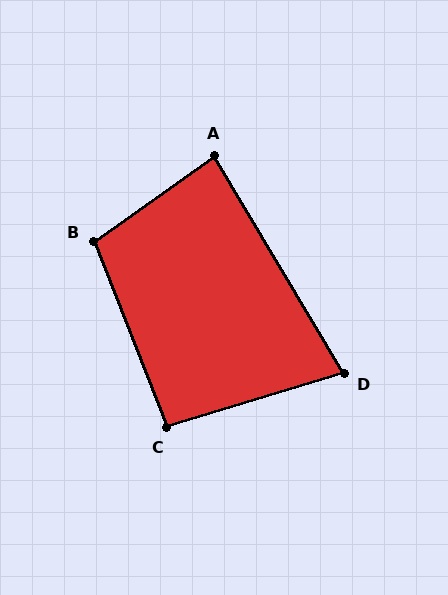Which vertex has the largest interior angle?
B, at approximately 104 degrees.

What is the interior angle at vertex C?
Approximately 95 degrees (approximately right).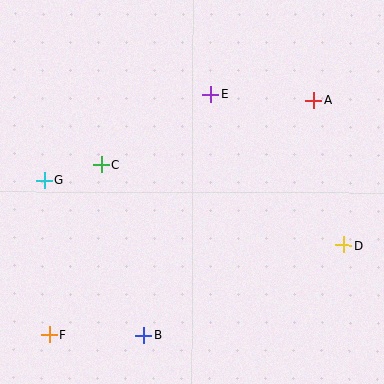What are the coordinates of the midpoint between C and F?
The midpoint between C and F is at (75, 249).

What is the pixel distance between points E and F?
The distance between E and F is 290 pixels.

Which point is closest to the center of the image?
Point C at (102, 165) is closest to the center.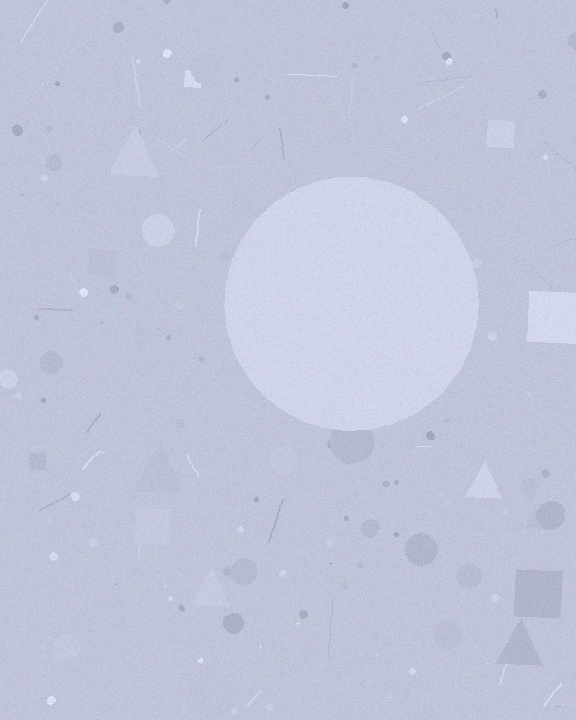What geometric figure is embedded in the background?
A circle is embedded in the background.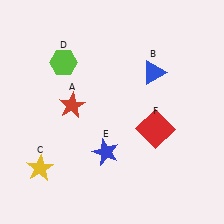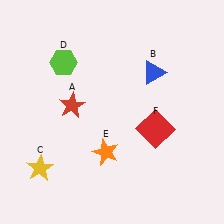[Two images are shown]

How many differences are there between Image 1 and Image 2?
There is 1 difference between the two images.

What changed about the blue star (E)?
In Image 1, E is blue. In Image 2, it changed to orange.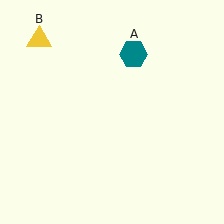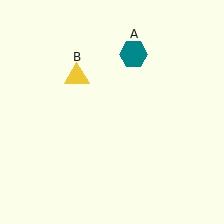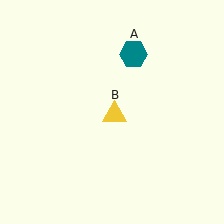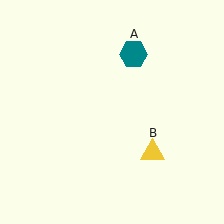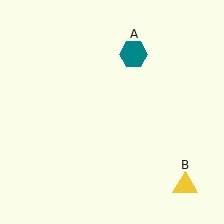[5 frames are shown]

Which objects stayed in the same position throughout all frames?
Teal hexagon (object A) remained stationary.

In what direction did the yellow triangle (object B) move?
The yellow triangle (object B) moved down and to the right.